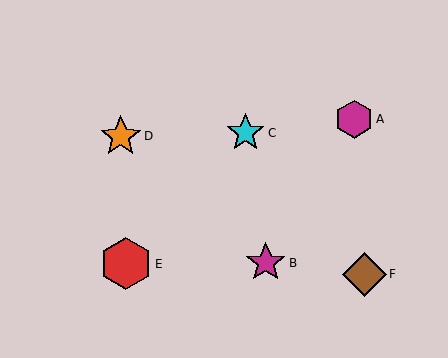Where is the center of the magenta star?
The center of the magenta star is at (266, 263).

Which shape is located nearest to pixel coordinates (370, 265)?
The brown diamond (labeled F) at (364, 274) is nearest to that location.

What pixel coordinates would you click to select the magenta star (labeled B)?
Click at (266, 263) to select the magenta star B.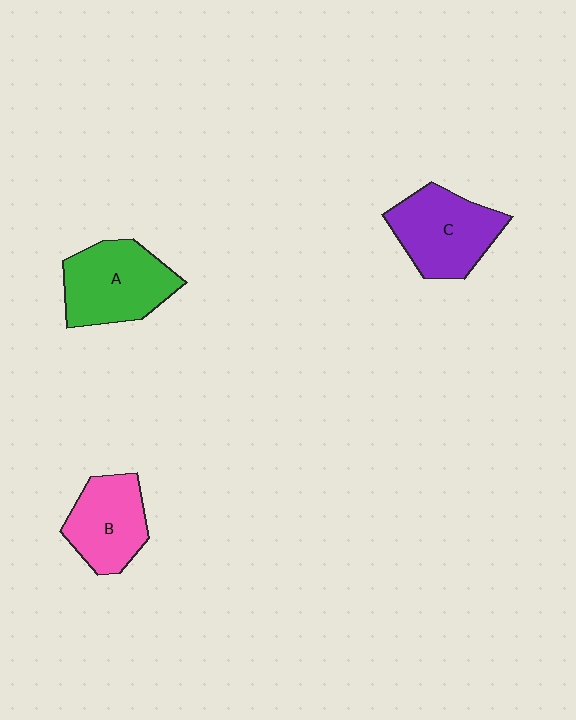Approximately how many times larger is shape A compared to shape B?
Approximately 1.2 times.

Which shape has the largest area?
Shape A (green).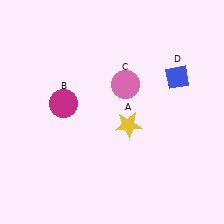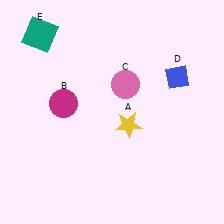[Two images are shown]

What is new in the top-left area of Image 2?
A teal square (E) was added in the top-left area of Image 2.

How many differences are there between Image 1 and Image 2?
There is 1 difference between the two images.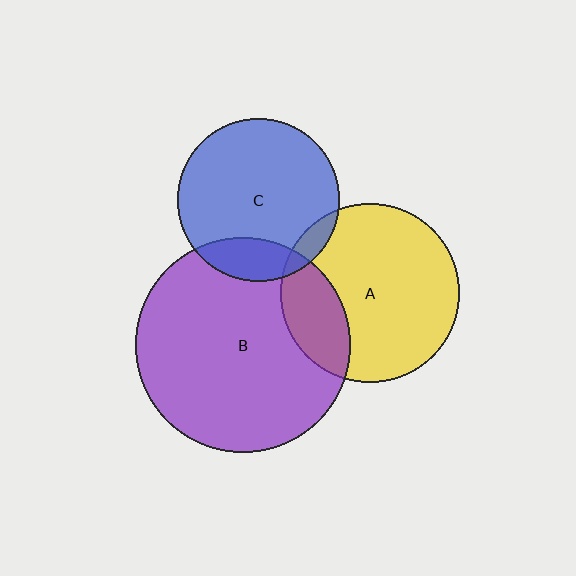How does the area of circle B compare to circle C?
Approximately 1.8 times.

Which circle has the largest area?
Circle B (purple).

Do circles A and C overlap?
Yes.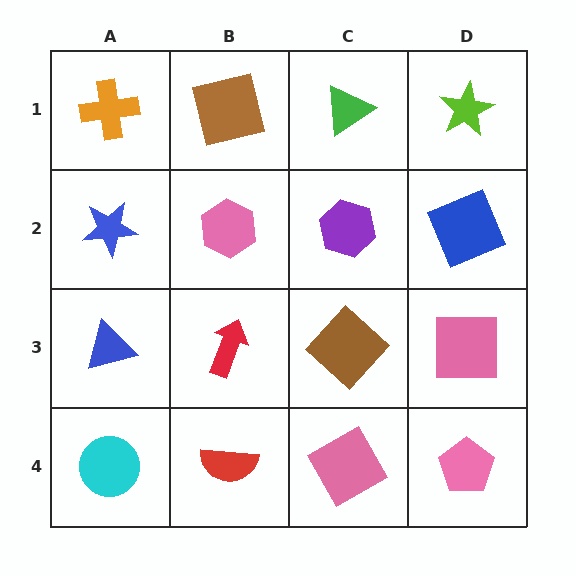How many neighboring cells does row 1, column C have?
3.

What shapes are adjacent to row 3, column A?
A blue star (row 2, column A), a cyan circle (row 4, column A), a red arrow (row 3, column B).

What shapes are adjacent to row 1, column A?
A blue star (row 2, column A), a brown square (row 1, column B).